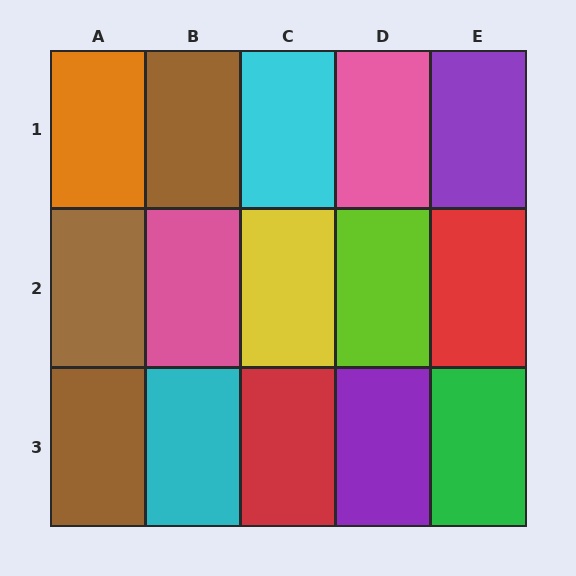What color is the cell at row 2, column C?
Yellow.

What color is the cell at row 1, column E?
Purple.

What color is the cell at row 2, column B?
Pink.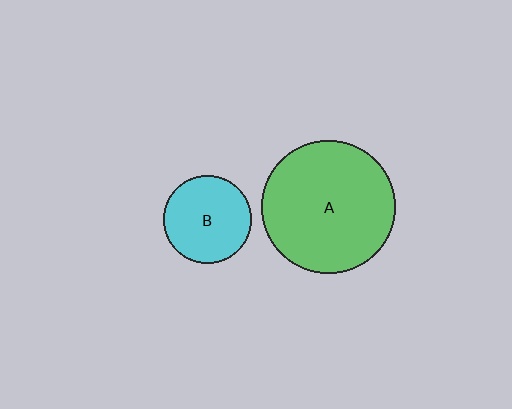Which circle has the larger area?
Circle A (green).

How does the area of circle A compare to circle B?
Approximately 2.3 times.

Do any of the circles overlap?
No, none of the circles overlap.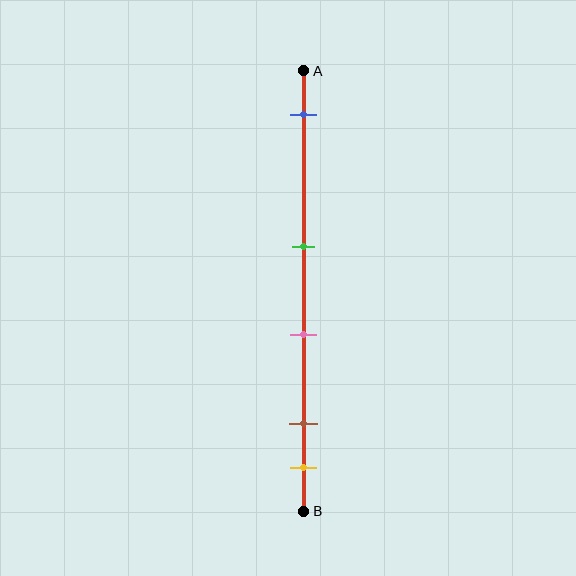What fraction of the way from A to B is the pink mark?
The pink mark is approximately 60% (0.6) of the way from A to B.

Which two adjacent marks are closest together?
The brown and yellow marks are the closest adjacent pair.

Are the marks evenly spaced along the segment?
No, the marks are not evenly spaced.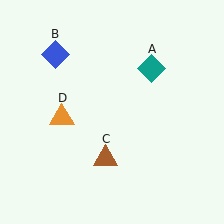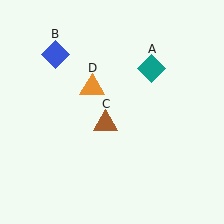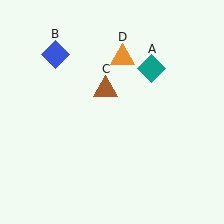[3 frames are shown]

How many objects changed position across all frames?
2 objects changed position: brown triangle (object C), orange triangle (object D).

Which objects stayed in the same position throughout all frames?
Teal diamond (object A) and blue diamond (object B) remained stationary.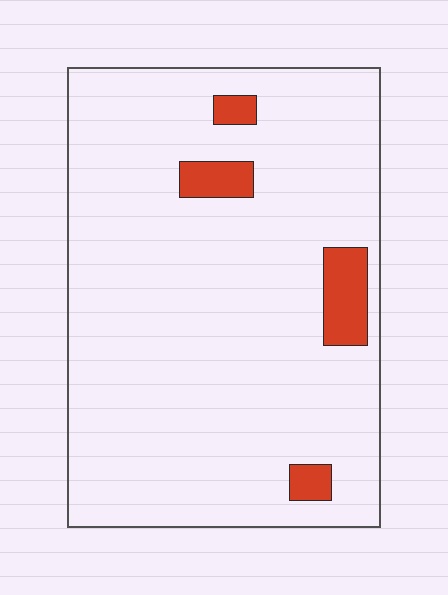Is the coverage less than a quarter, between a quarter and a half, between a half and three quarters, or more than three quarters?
Less than a quarter.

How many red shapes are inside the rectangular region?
4.